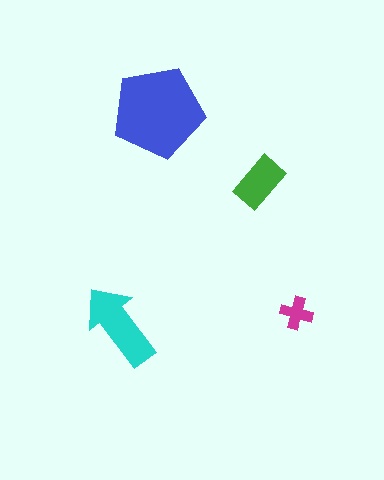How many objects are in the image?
There are 4 objects in the image.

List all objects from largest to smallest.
The blue pentagon, the cyan arrow, the green rectangle, the magenta cross.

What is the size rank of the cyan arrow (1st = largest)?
2nd.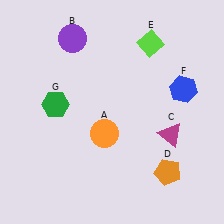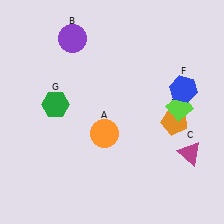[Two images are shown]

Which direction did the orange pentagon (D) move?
The orange pentagon (D) moved up.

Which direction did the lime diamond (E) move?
The lime diamond (E) moved down.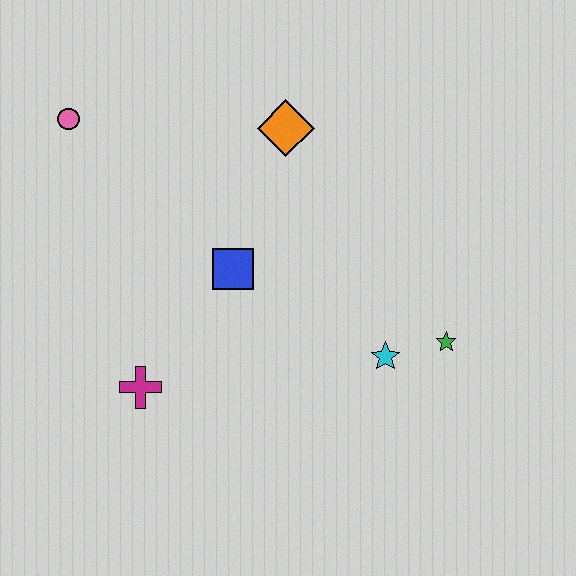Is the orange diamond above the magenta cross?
Yes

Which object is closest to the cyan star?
The green star is closest to the cyan star.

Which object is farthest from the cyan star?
The pink circle is farthest from the cyan star.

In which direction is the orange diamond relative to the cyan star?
The orange diamond is above the cyan star.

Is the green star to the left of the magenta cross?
No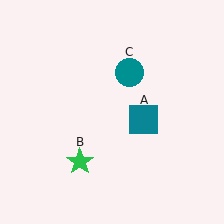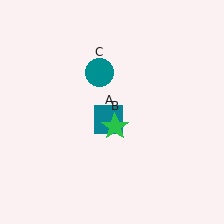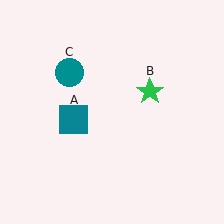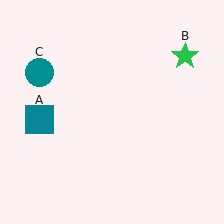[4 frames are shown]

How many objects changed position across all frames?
3 objects changed position: teal square (object A), green star (object B), teal circle (object C).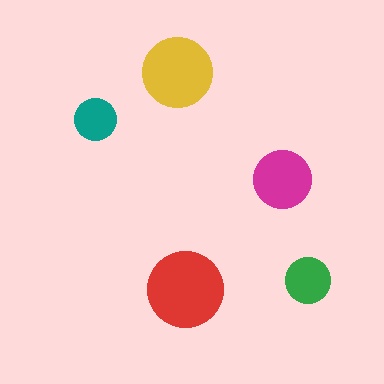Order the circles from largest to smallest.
the red one, the yellow one, the magenta one, the green one, the teal one.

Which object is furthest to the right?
The green circle is rightmost.